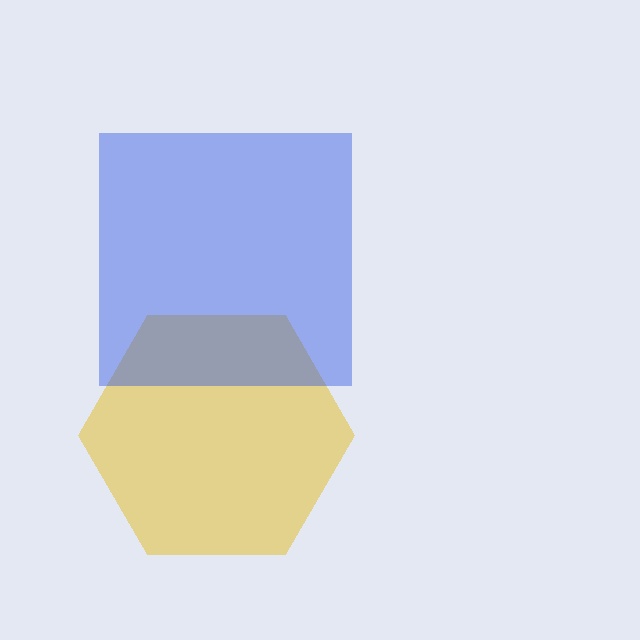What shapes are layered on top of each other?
The layered shapes are: a yellow hexagon, a blue square.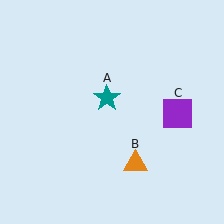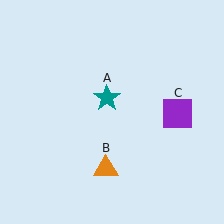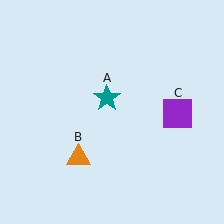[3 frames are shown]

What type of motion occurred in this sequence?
The orange triangle (object B) rotated clockwise around the center of the scene.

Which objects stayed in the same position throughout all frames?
Teal star (object A) and purple square (object C) remained stationary.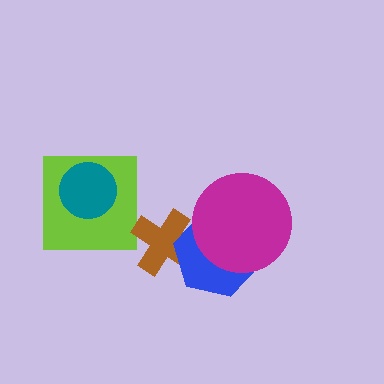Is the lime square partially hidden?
Yes, it is partially covered by another shape.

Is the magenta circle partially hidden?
No, no other shape covers it.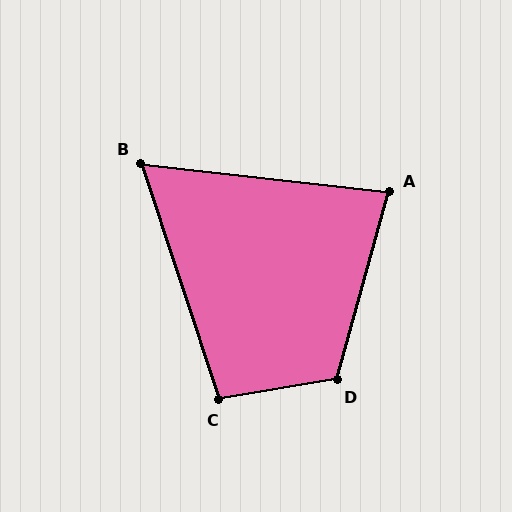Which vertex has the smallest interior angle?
B, at approximately 65 degrees.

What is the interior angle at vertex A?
Approximately 81 degrees (acute).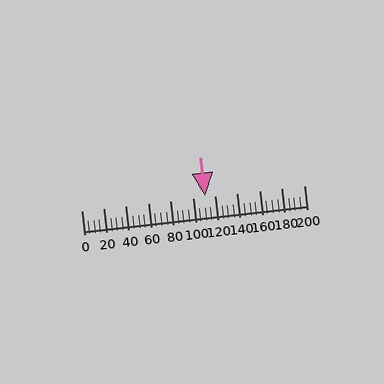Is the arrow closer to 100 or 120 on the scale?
The arrow is closer to 120.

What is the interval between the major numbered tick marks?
The major tick marks are spaced 20 units apart.